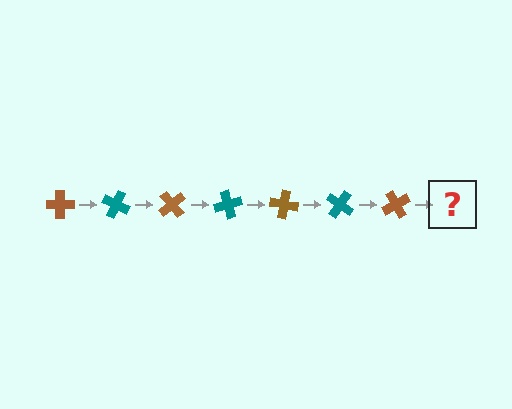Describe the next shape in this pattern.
It should be a teal cross, rotated 175 degrees from the start.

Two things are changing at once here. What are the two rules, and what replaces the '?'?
The two rules are that it rotates 25 degrees each step and the color cycles through brown and teal. The '?' should be a teal cross, rotated 175 degrees from the start.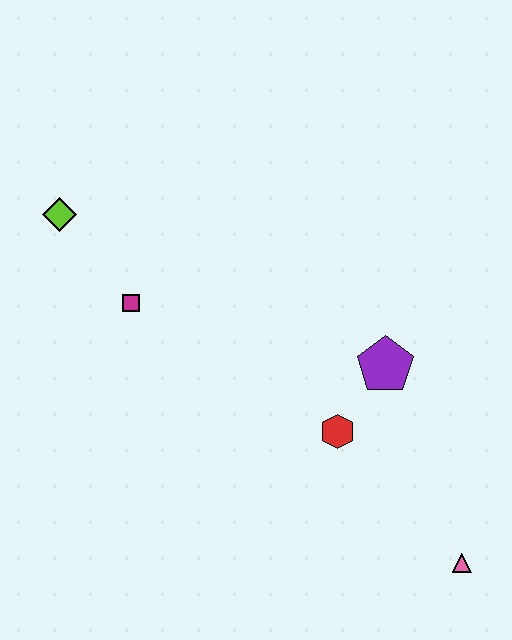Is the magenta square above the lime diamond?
No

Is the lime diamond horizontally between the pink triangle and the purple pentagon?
No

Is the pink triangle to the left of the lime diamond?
No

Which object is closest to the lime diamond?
The magenta square is closest to the lime diamond.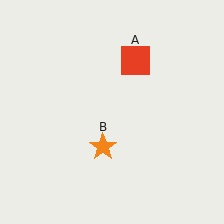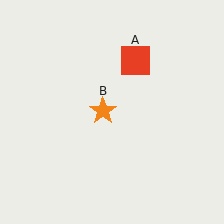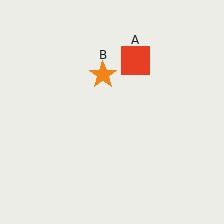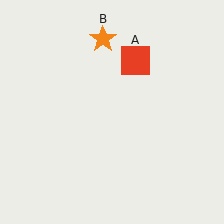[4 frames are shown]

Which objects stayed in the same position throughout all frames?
Red square (object A) remained stationary.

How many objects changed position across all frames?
1 object changed position: orange star (object B).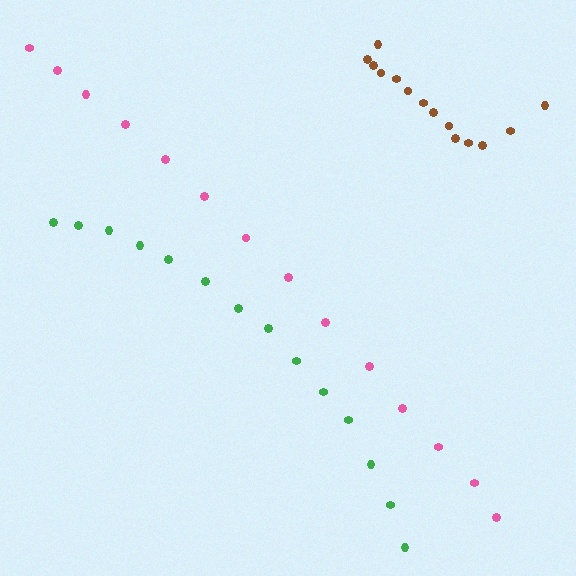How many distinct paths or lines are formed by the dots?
There are 3 distinct paths.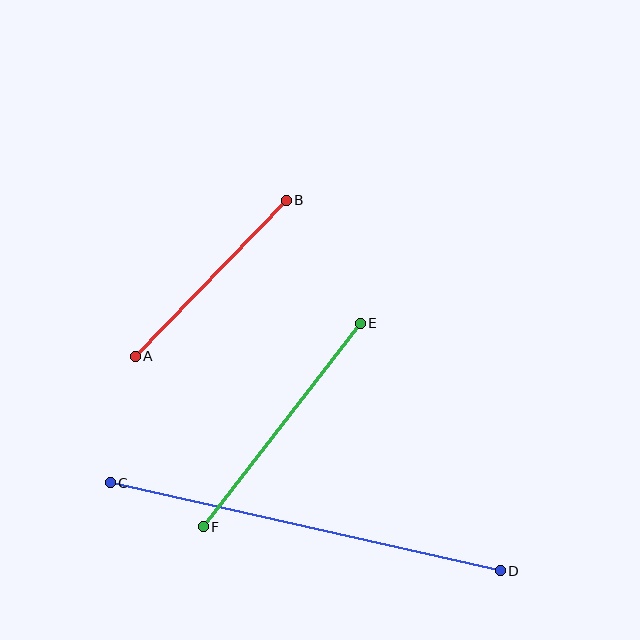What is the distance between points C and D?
The distance is approximately 400 pixels.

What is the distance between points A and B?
The distance is approximately 217 pixels.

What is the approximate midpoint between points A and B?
The midpoint is at approximately (211, 278) pixels.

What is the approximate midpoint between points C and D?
The midpoint is at approximately (305, 527) pixels.